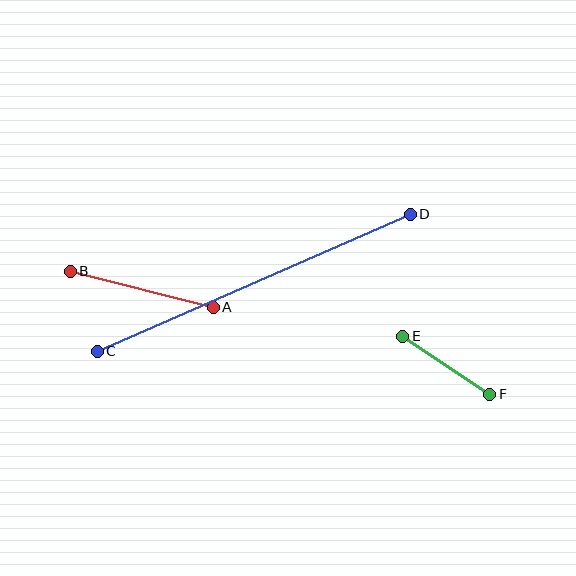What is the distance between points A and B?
The distance is approximately 147 pixels.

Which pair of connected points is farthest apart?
Points C and D are farthest apart.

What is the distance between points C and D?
The distance is approximately 342 pixels.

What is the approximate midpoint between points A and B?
The midpoint is at approximately (142, 289) pixels.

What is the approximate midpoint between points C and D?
The midpoint is at approximately (254, 283) pixels.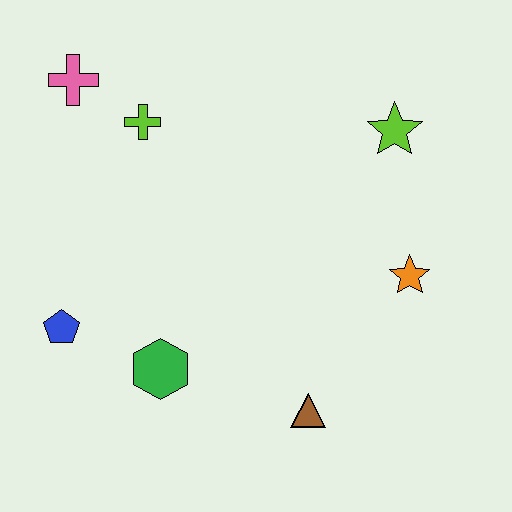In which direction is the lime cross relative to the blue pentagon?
The lime cross is above the blue pentagon.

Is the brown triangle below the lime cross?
Yes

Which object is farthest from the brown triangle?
The pink cross is farthest from the brown triangle.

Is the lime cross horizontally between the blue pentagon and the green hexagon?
Yes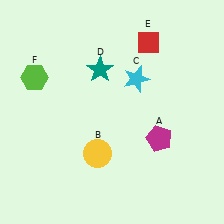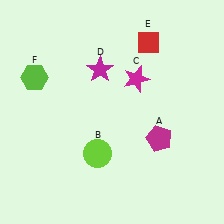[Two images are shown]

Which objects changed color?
B changed from yellow to lime. C changed from cyan to magenta. D changed from teal to magenta.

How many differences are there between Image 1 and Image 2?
There are 3 differences between the two images.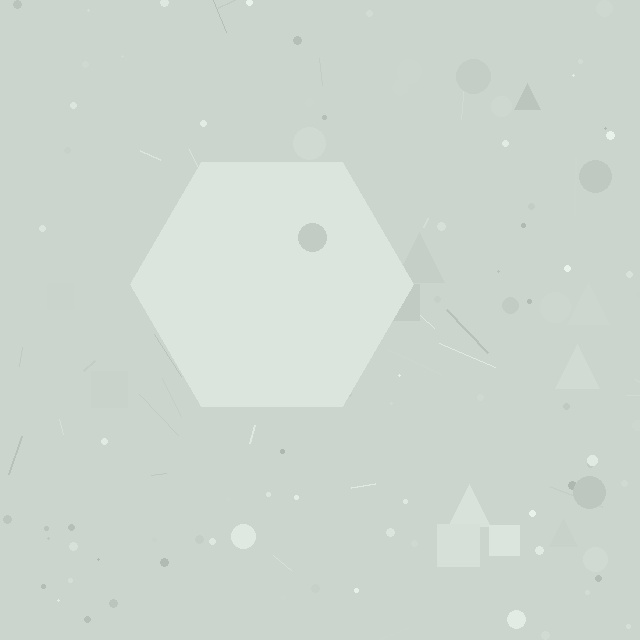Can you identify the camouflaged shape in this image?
The camouflaged shape is a hexagon.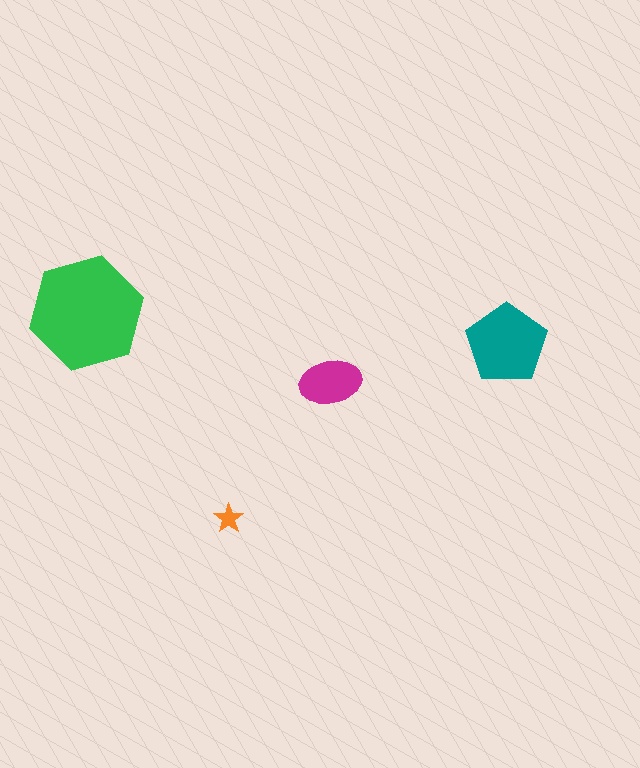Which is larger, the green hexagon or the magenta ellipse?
The green hexagon.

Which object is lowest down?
The orange star is bottommost.